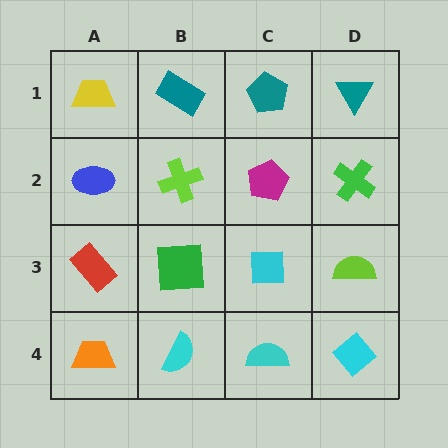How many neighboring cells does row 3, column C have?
4.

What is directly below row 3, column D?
A cyan diamond.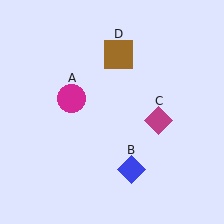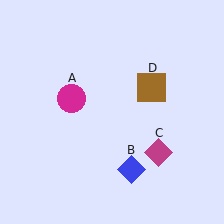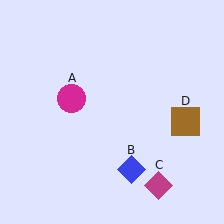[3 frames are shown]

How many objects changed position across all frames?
2 objects changed position: magenta diamond (object C), brown square (object D).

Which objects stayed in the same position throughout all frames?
Magenta circle (object A) and blue diamond (object B) remained stationary.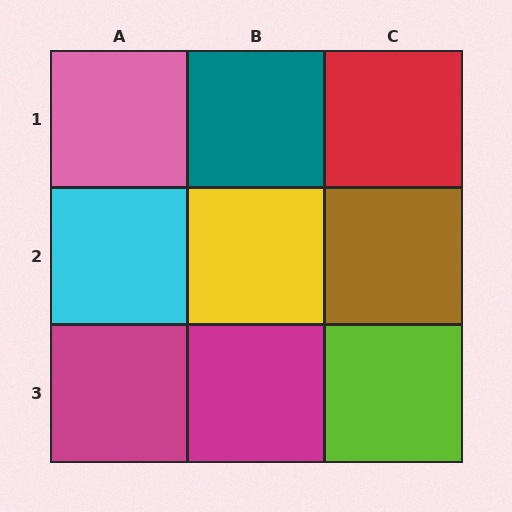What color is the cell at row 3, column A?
Magenta.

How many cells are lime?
1 cell is lime.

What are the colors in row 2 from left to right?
Cyan, yellow, brown.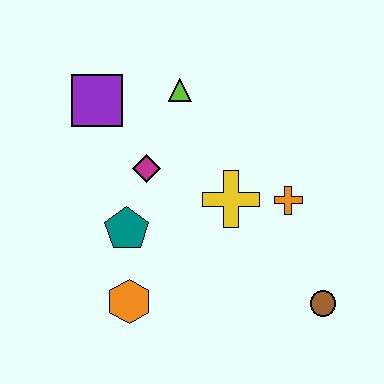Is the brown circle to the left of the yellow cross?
No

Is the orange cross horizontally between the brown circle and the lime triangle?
Yes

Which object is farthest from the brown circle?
The purple square is farthest from the brown circle.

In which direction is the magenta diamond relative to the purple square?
The magenta diamond is below the purple square.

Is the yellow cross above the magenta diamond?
No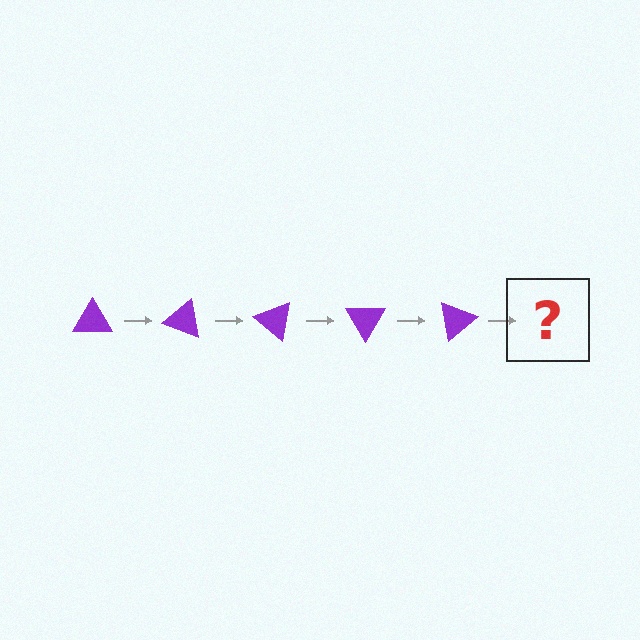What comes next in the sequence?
The next element should be a purple triangle rotated 100 degrees.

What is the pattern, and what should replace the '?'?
The pattern is that the triangle rotates 20 degrees each step. The '?' should be a purple triangle rotated 100 degrees.